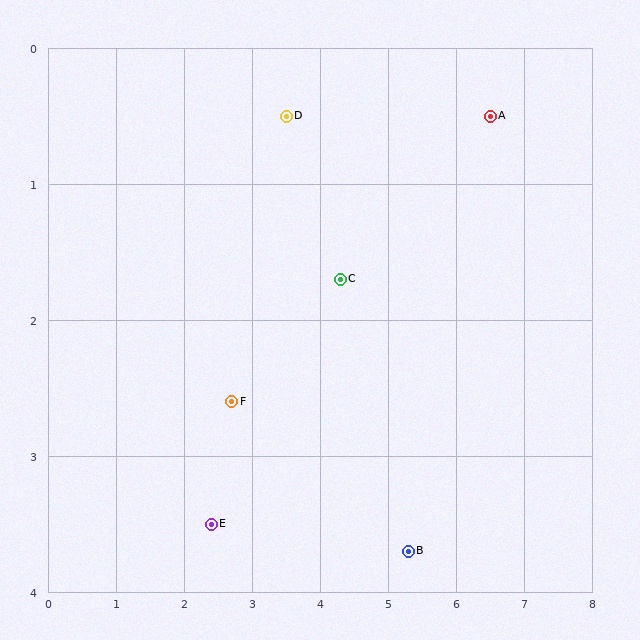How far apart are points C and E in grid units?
Points C and E are about 2.6 grid units apart.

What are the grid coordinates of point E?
Point E is at approximately (2.4, 3.5).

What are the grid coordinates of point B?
Point B is at approximately (5.3, 3.7).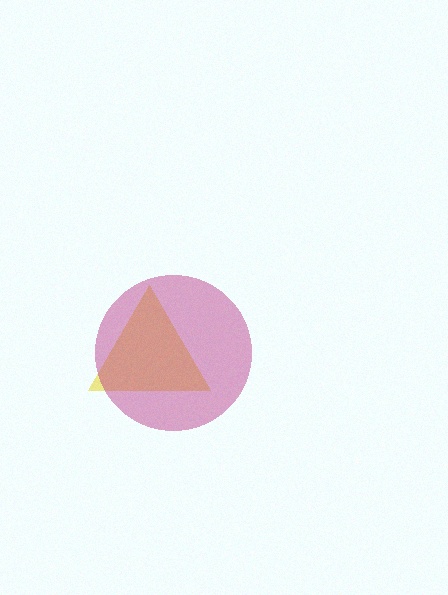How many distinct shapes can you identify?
There are 2 distinct shapes: a yellow triangle, a magenta circle.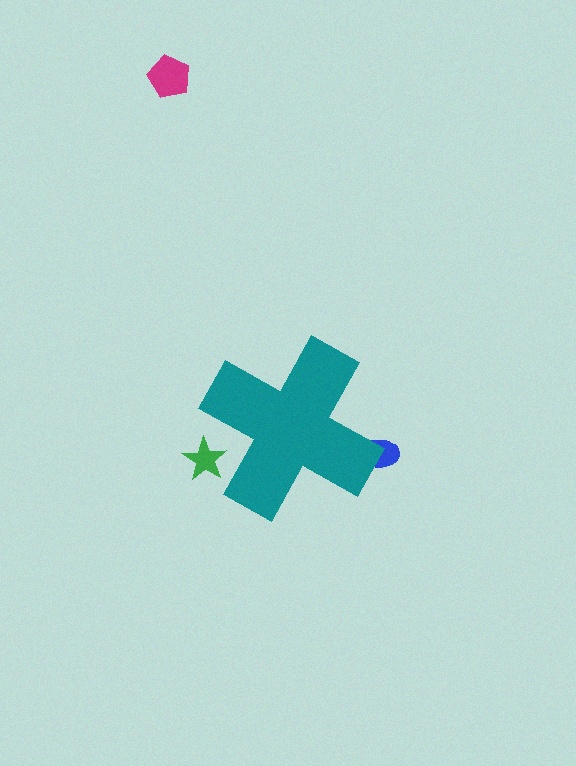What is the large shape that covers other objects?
A teal cross.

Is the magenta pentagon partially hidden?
No, the magenta pentagon is fully visible.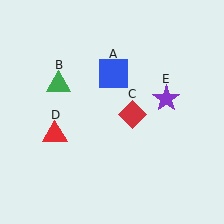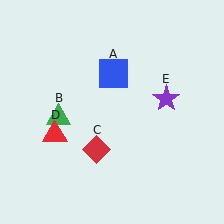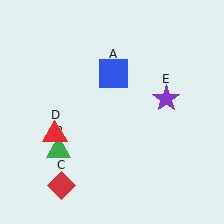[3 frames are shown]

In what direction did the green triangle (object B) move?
The green triangle (object B) moved down.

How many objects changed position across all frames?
2 objects changed position: green triangle (object B), red diamond (object C).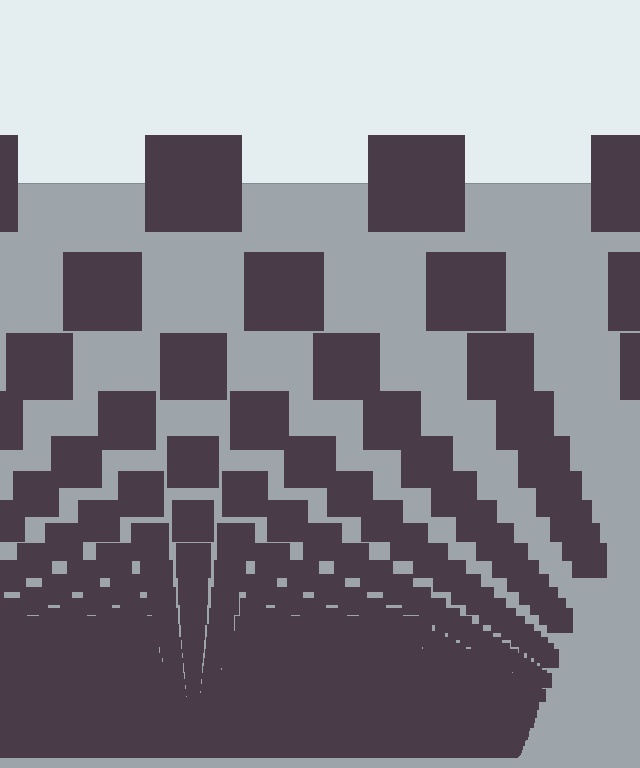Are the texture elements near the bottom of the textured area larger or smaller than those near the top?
Smaller. The gradient is inverted — elements near the bottom are smaller and denser.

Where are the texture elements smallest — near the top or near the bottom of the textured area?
Near the bottom.